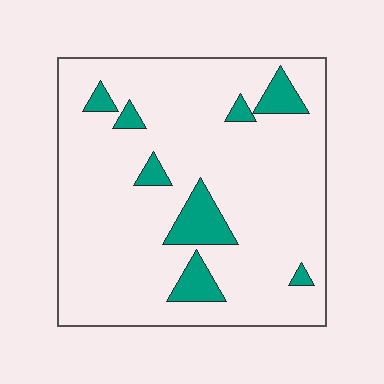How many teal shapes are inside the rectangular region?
8.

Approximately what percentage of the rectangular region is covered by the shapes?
Approximately 10%.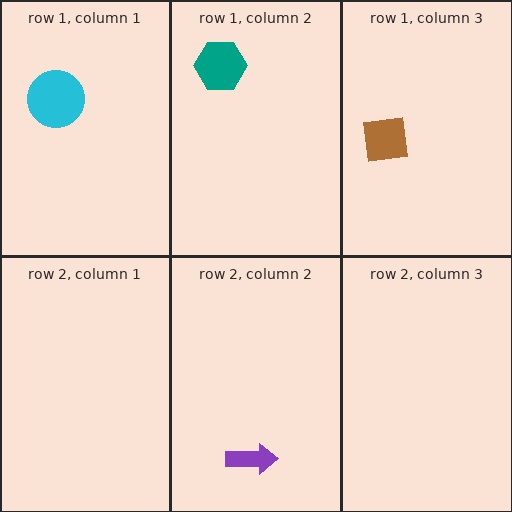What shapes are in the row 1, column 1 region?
The cyan circle.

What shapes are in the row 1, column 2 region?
The teal hexagon.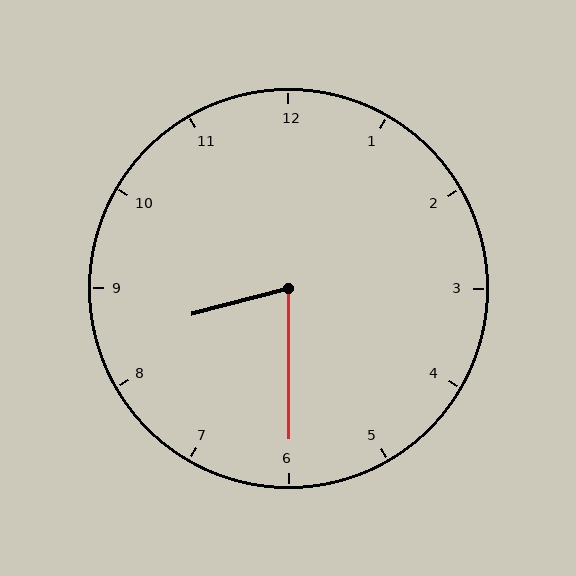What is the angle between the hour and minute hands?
Approximately 75 degrees.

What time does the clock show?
8:30.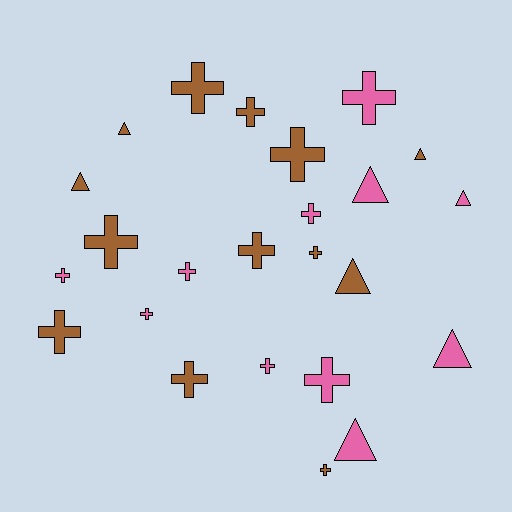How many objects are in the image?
There are 24 objects.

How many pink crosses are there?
There are 7 pink crosses.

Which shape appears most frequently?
Cross, with 16 objects.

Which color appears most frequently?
Brown, with 13 objects.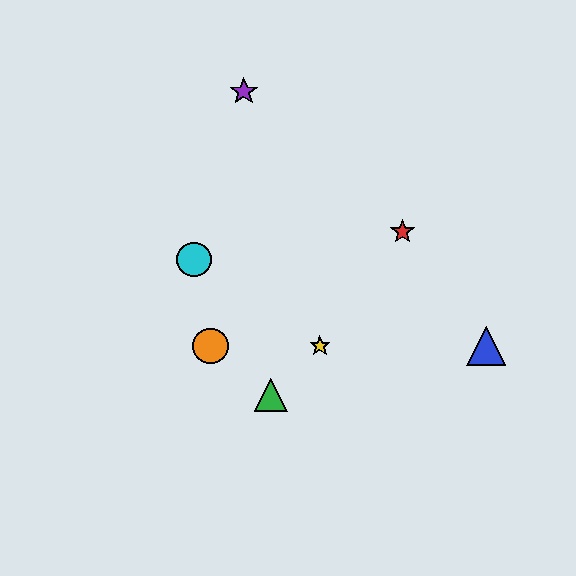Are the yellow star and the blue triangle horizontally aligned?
Yes, both are at y≈346.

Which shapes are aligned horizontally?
The blue triangle, the yellow star, the orange circle are aligned horizontally.